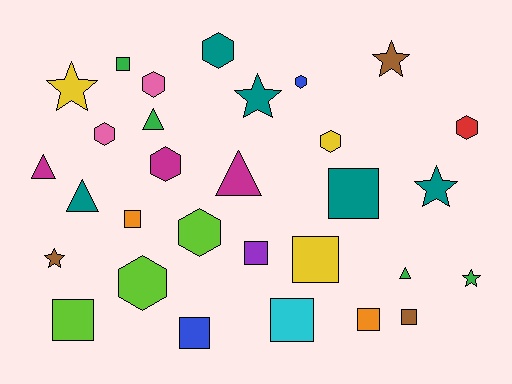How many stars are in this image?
There are 6 stars.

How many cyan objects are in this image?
There is 1 cyan object.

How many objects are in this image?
There are 30 objects.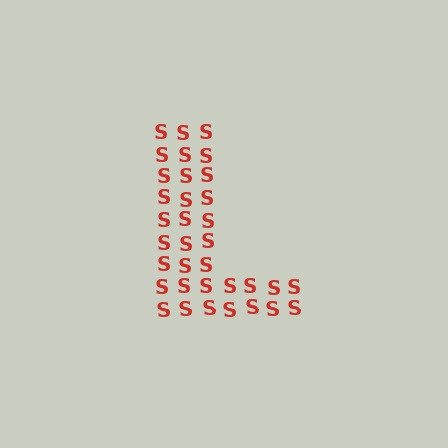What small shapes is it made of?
It is made of small letter S's.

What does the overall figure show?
The overall figure shows the letter L.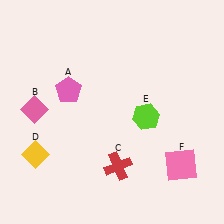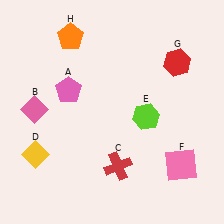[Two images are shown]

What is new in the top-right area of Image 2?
A red hexagon (G) was added in the top-right area of Image 2.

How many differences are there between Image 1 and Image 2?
There are 2 differences between the two images.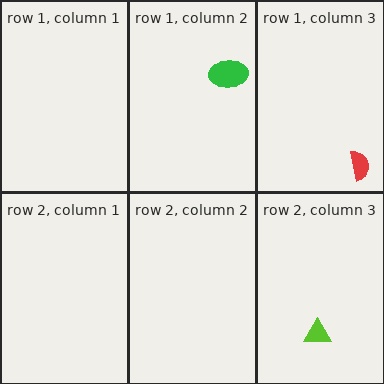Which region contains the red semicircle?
The row 1, column 3 region.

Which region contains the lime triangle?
The row 2, column 3 region.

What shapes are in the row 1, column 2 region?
The green ellipse.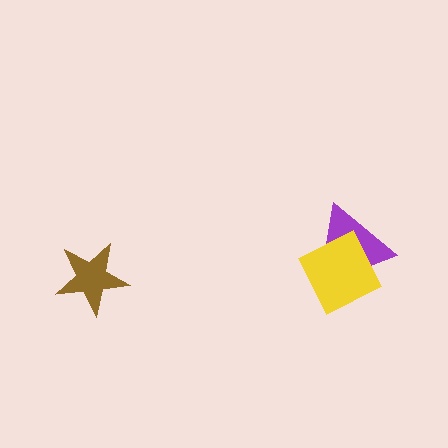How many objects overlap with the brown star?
0 objects overlap with the brown star.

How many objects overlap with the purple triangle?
1 object overlaps with the purple triangle.